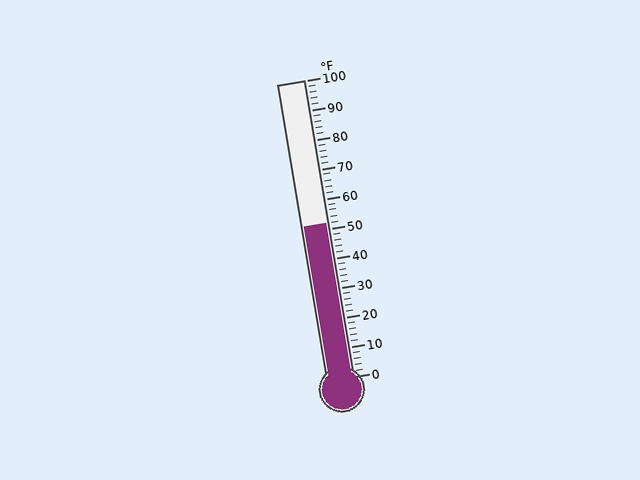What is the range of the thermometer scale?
The thermometer scale ranges from 0°F to 100°F.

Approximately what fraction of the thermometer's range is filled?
The thermometer is filled to approximately 50% of its range.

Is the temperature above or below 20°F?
The temperature is above 20°F.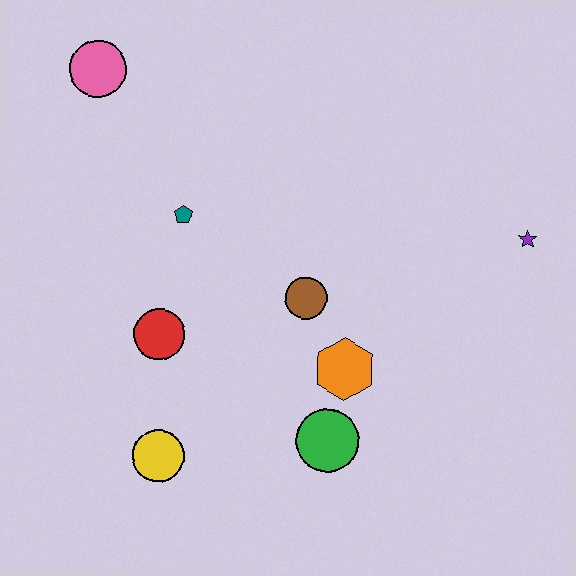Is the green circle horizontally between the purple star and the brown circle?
Yes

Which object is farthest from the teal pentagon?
The purple star is farthest from the teal pentagon.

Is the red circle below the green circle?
No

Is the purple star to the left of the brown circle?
No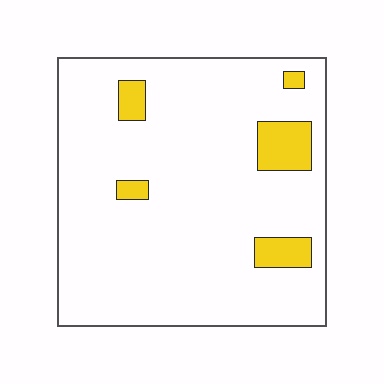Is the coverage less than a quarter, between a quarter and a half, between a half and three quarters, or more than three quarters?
Less than a quarter.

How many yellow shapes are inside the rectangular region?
5.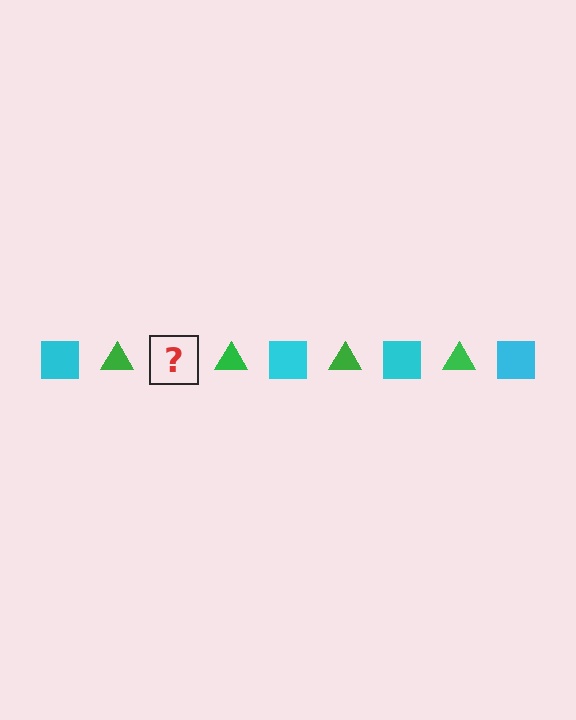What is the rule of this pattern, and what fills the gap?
The rule is that the pattern alternates between cyan square and green triangle. The gap should be filled with a cyan square.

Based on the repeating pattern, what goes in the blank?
The blank should be a cyan square.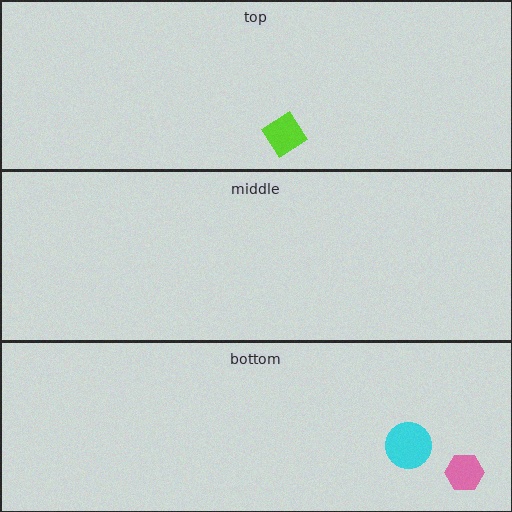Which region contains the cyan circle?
The bottom region.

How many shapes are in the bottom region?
2.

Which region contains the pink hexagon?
The bottom region.